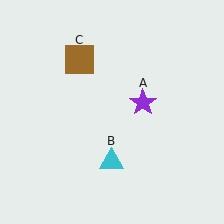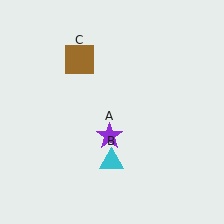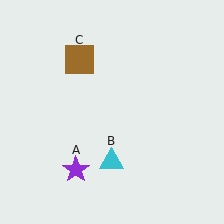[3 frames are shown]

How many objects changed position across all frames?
1 object changed position: purple star (object A).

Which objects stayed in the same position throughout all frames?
Cyan triangle (object B) and brown square (object C) remained stationary.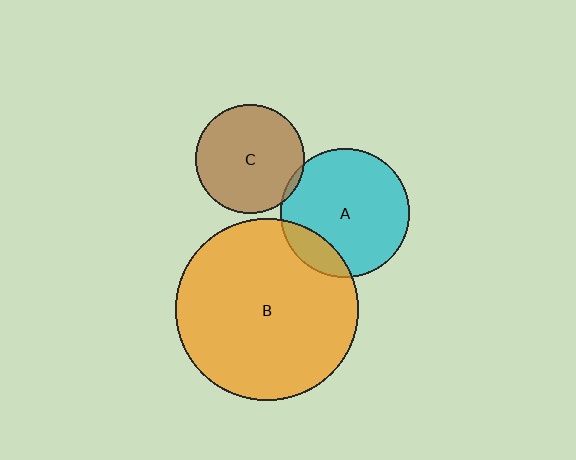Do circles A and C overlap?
Yes.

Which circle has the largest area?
Circle B (orange).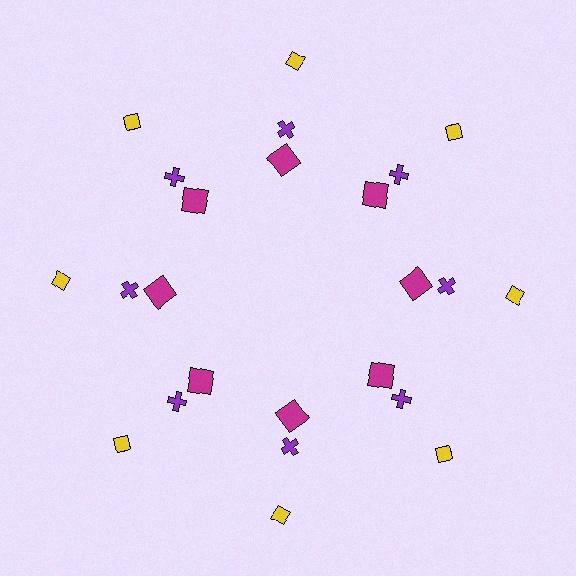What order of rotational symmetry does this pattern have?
This pattern has 8-fold rotational symmetry.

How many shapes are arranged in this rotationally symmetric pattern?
There are 24 shapes, arranged in 8 groups of 3.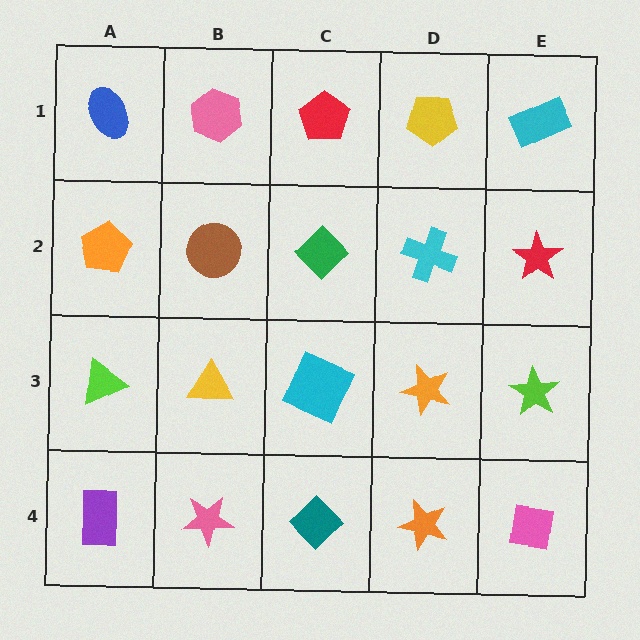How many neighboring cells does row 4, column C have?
3.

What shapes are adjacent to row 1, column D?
A cyan cross (row 2, column D), a red pentagon (row 1, column C), a cyan rectangle (row 1, column E).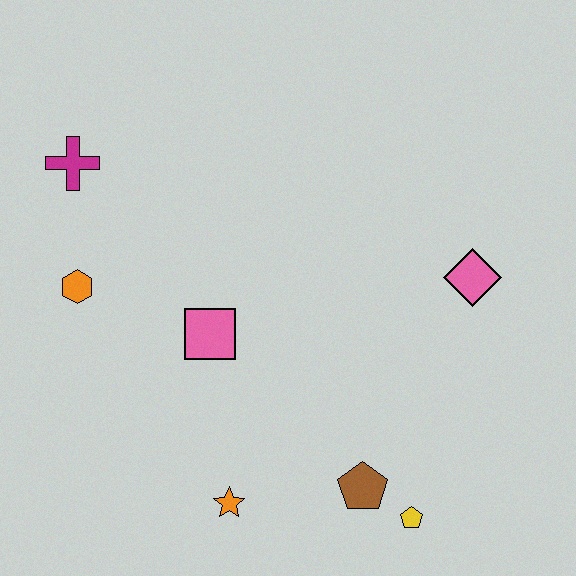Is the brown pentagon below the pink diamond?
Yes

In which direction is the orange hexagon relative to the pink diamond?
The orange hexagon is to the left of the pink diamond.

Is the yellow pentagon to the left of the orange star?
No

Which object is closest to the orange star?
The brown pentagon is closest to the orange star.